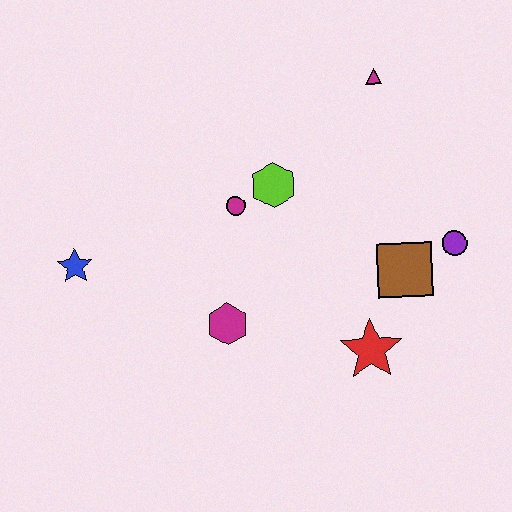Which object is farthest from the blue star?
The purple circle is farthest from the blue star.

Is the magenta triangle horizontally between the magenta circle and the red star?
No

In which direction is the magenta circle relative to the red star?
The magenta circle is above the red star.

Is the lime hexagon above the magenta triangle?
No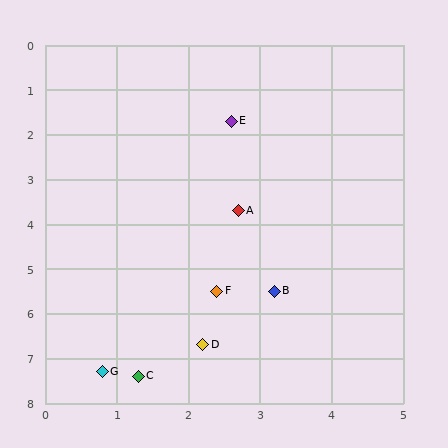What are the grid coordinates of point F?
Point F is at approximately (2.4, 5.5).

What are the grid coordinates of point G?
Point G is at approximately (0.8, 7.3).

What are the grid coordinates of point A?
Point A is at approximately (2.7, 3.7).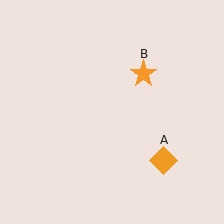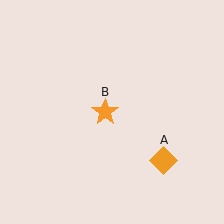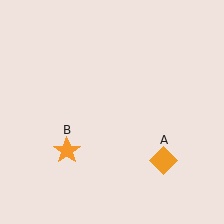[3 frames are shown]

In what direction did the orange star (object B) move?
The orange star (object B) moved down and to the left.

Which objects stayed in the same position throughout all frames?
Orange diamond (object A) remained stationary.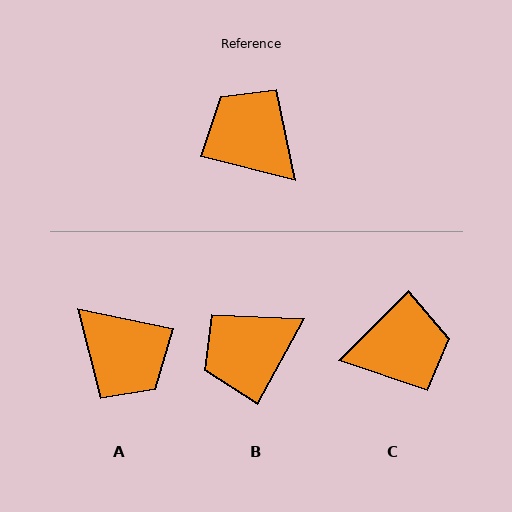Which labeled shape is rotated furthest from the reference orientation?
A, about 178 degrees away.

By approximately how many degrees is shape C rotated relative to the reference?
Approximately 120 degrees clockwise.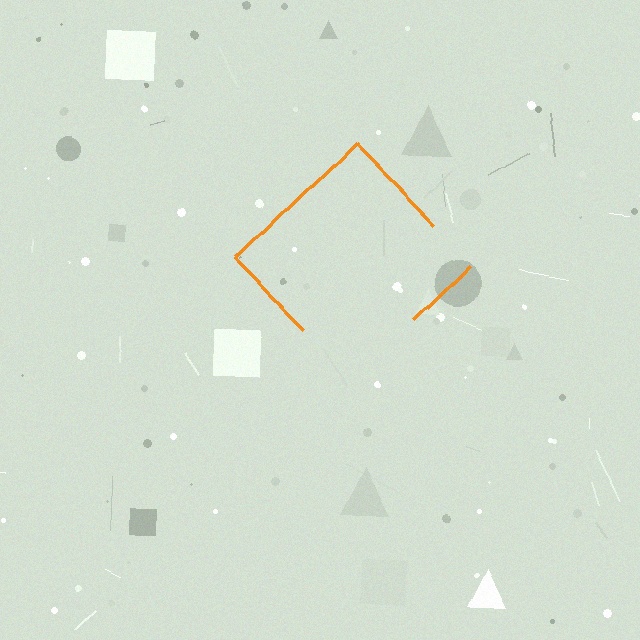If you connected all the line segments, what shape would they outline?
They would outline a diamond.